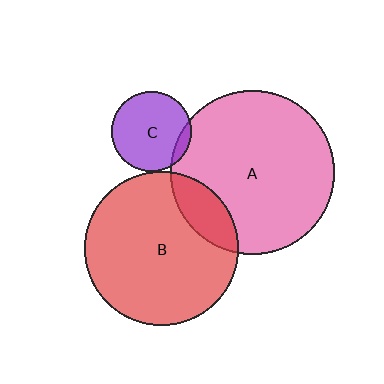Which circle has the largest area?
Circle A (pink).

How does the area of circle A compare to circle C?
Approximately 4.1 times.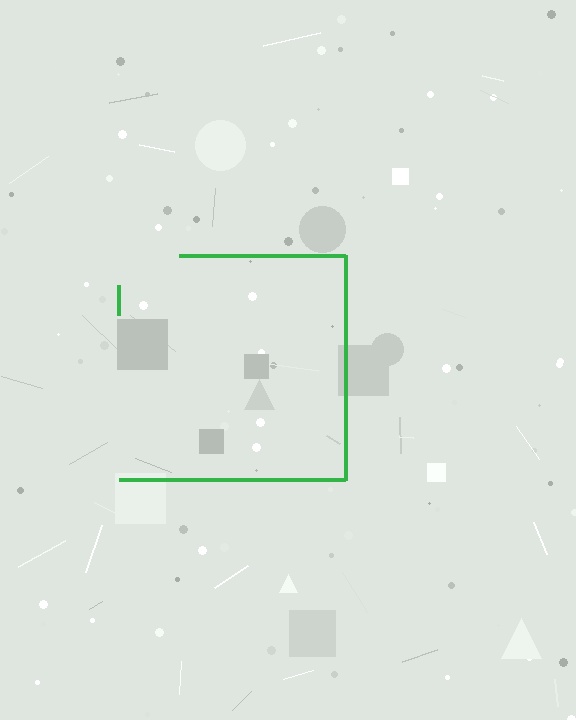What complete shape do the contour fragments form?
The contour fragments form a square.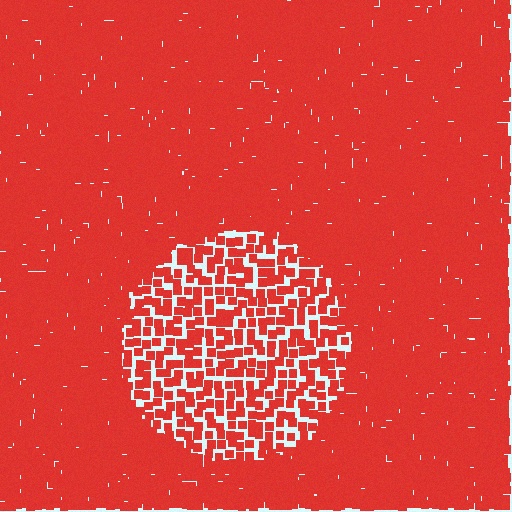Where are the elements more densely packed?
The elements are more densely packed outside the circle boundary.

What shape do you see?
I see a circle.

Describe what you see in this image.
The image contains small red elements arranged at two different densities. A circle-shaped region is visible where the elements are less densely packed than the surrounding area.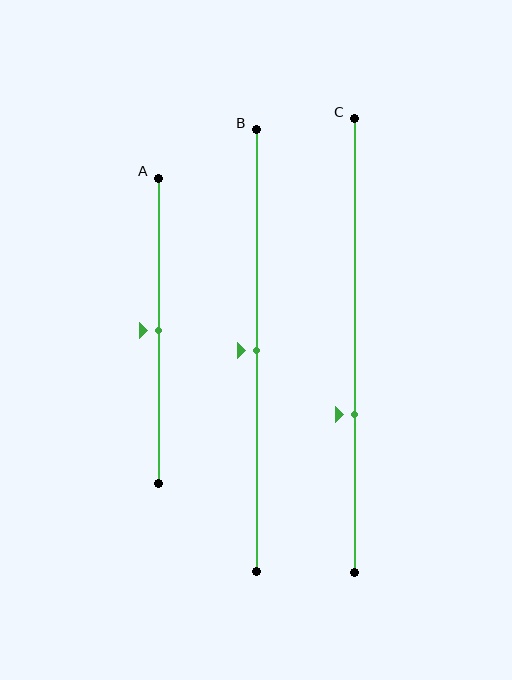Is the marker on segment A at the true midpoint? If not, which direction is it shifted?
Yes, the marker on segment A is at the true midpoint.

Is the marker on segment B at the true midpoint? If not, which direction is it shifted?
Yes, the marker on segment B is at the true midpoint.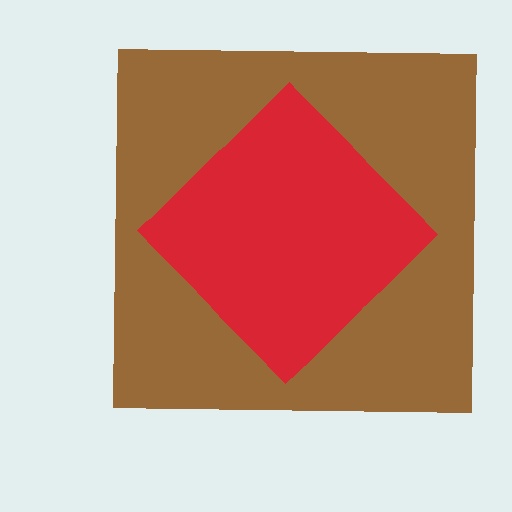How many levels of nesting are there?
2.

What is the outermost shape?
The brown square.